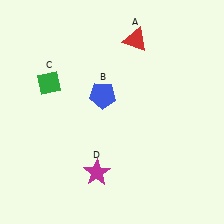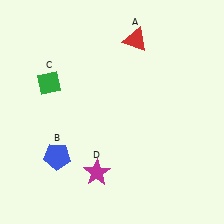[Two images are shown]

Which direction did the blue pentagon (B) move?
The blue pentagon (B) moved down.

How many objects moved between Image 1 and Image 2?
1 object moved between the two images.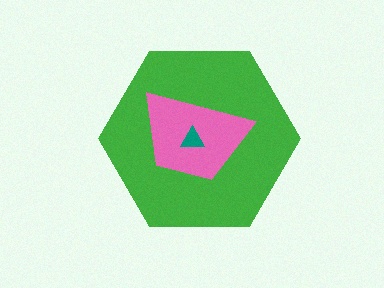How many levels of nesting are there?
3.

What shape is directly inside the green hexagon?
The pink trapezoid.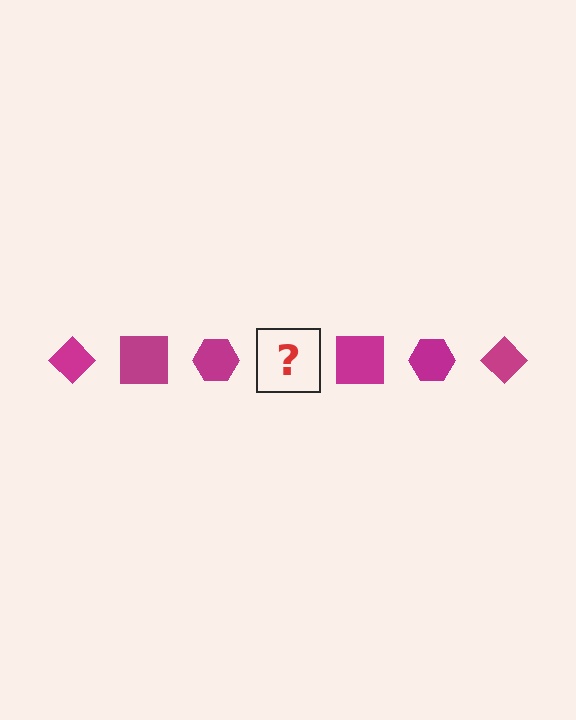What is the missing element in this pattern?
The missing element is a magenta diamond.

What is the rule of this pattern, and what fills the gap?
The rule is that the pattern cycles through diamond, square, hexagon shapes in magenta. The gap should be filled with a magenta diamond.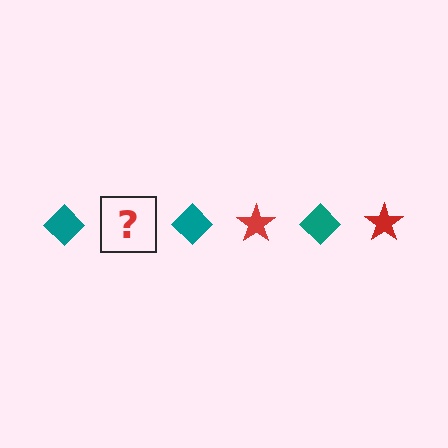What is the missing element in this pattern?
The missing element is a red star.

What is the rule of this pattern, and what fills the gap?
The rule is that the pattern alternates between teal diamond and red star. The gap should be filled with a red star.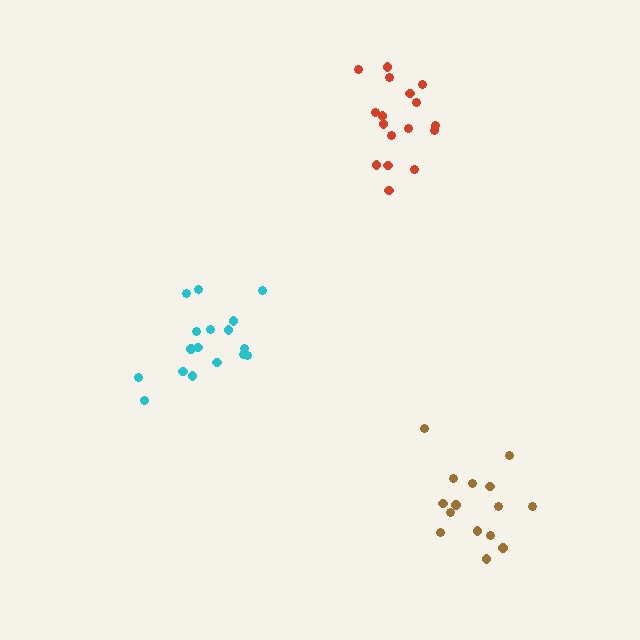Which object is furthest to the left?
The cyan cluster is leftmost.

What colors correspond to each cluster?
The clusters are colored: red, brown, cyan.